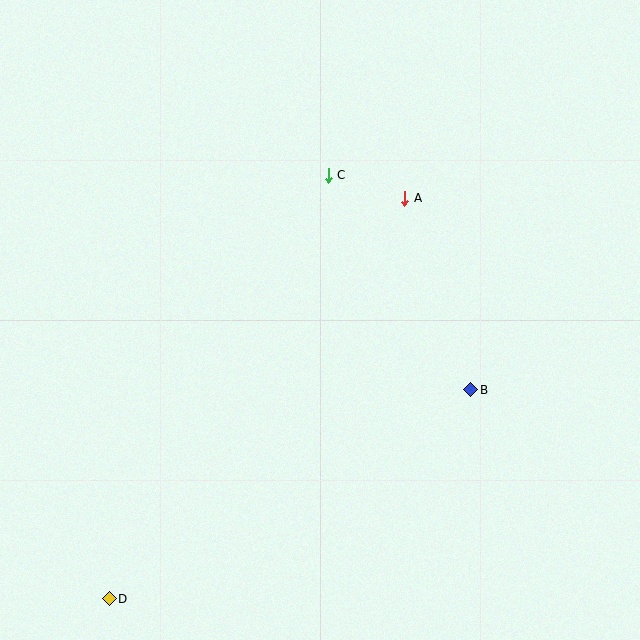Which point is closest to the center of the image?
Point C at (328, 175) is closest to the center.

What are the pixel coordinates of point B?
Point B is at (471, 390).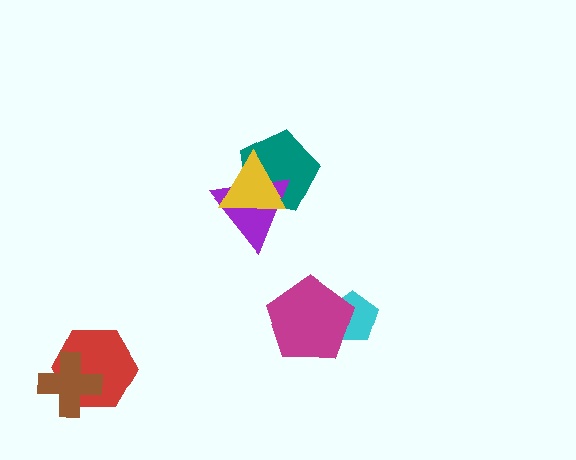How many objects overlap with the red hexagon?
1 object overlaps with the red hexagon.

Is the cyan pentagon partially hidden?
Yes, it is partially covered by another shape.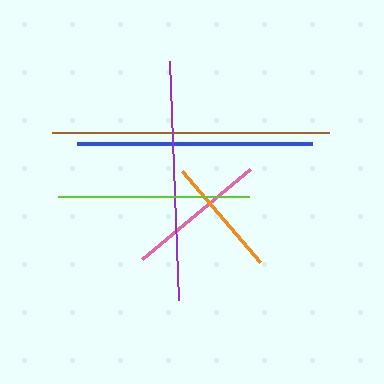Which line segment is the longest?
The brown line is the longest at approximately 277 pixels.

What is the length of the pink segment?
The pink segment is approximately 141 pixels long.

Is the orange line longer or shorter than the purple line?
The purple line is longer than the orange line.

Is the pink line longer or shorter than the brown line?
The brown line is longer than the pink line.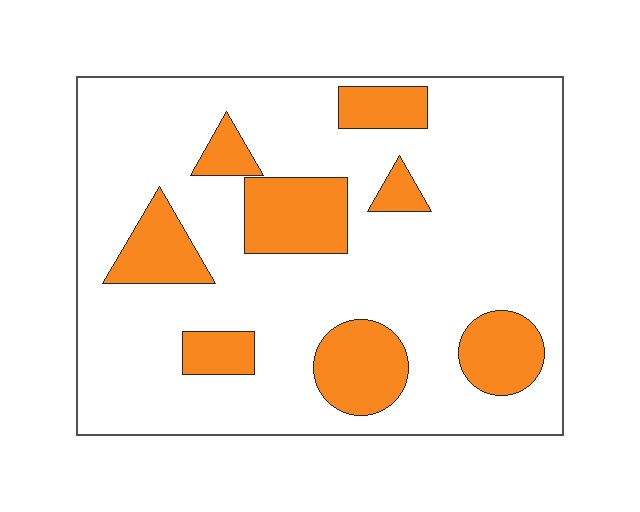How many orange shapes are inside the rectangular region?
8.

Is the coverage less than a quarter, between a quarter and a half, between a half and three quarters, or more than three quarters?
Less than a quarter.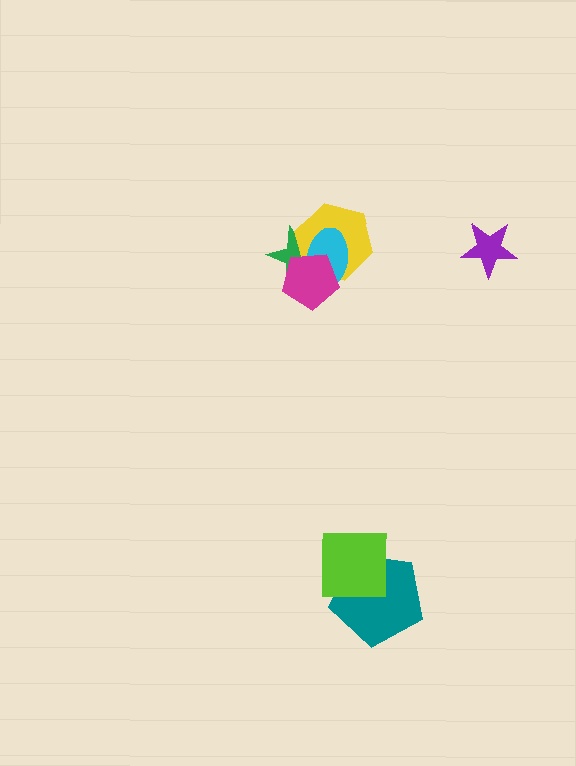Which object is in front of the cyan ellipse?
The magenta pentagon is in front of the cyan ellipse.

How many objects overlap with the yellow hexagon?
3 objects overlap with the yellow hexagon.